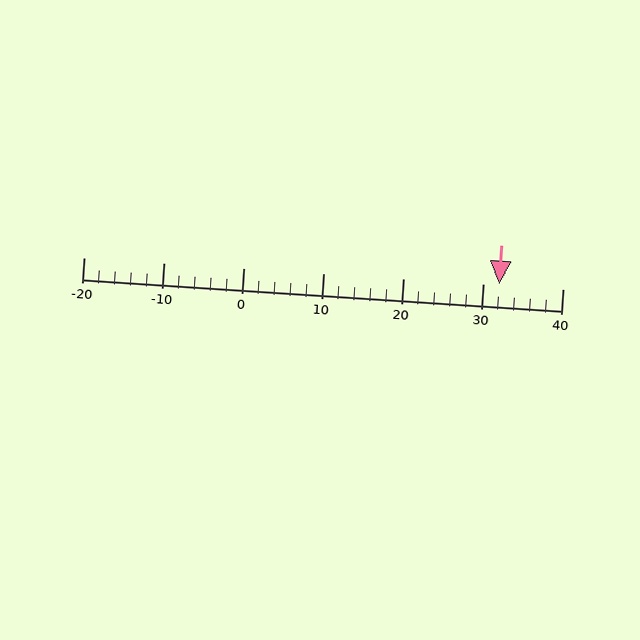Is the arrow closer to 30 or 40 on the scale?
The arrow is closer to 30.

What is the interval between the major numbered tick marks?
The major tick marks are spaced 10 units apart.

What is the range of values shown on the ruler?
The ruler shows values from -20 to 40.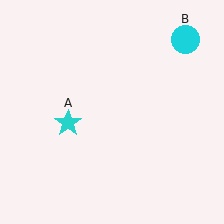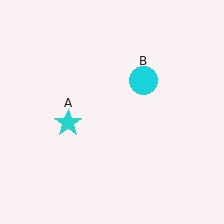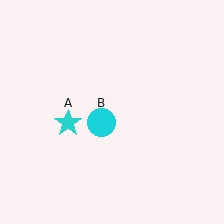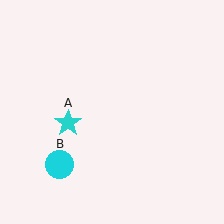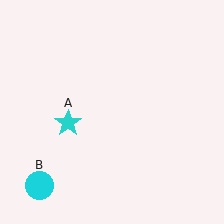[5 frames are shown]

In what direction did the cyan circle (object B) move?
The cyan circle (object B) moved down and to the left.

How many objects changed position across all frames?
1 object changed position: cyan circle (object B).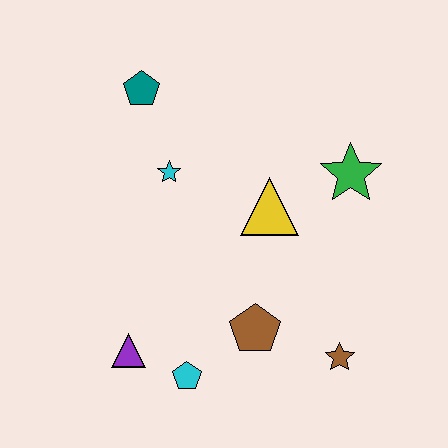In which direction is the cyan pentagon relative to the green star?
The cyan pentagon is below the green star.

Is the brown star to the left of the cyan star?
No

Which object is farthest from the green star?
The purple triangle is farthest from the green star.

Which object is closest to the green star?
The yellow triangle is closest to the green star.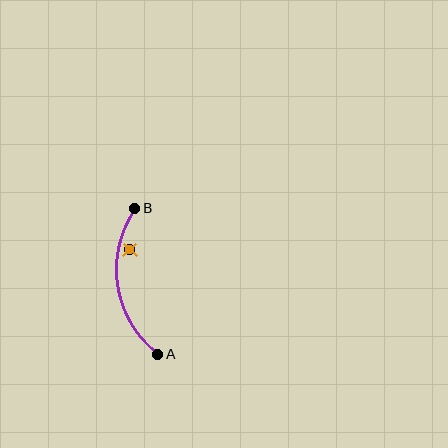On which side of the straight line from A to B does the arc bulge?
The arc bulges to the left of the straight line connecting A and B.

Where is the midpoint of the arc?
The arc midpoint is the point on the curve farthest from the straight line joining A and B. It sits to the left of that line.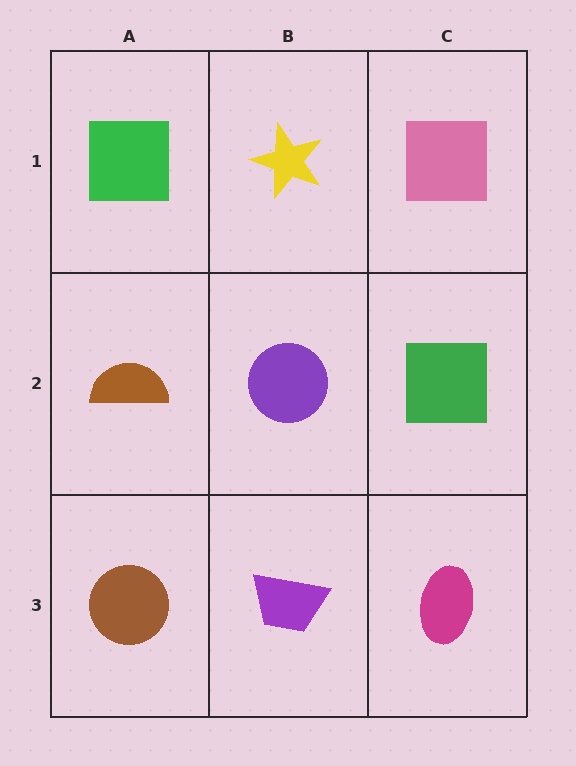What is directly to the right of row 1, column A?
A yellow star.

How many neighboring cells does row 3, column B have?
3.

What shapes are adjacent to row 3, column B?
A purple circle (row 2, column B), a brown circle (row 3, column A), a magenta ellipse (row 3, column C).